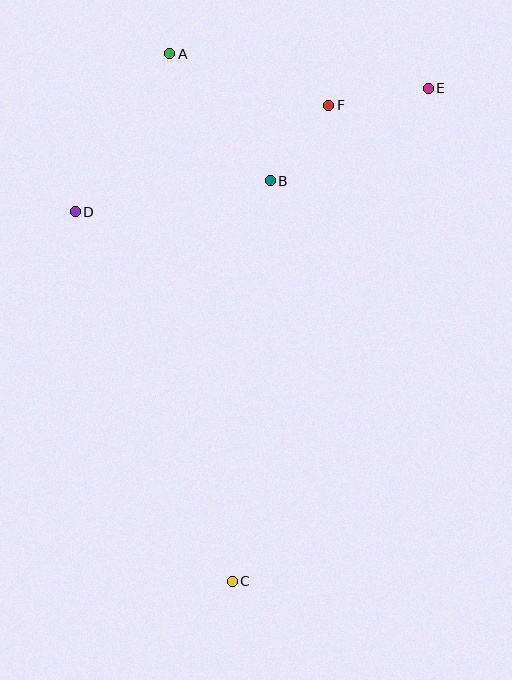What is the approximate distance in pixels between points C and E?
The distance between C and E is approximately 531 pixels.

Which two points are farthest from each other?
Points A and C are farthest from each other.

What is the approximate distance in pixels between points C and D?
The distance between C and D is approximately 402 pixels.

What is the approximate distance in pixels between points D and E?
The distance between D and E is approximately 374 pixels.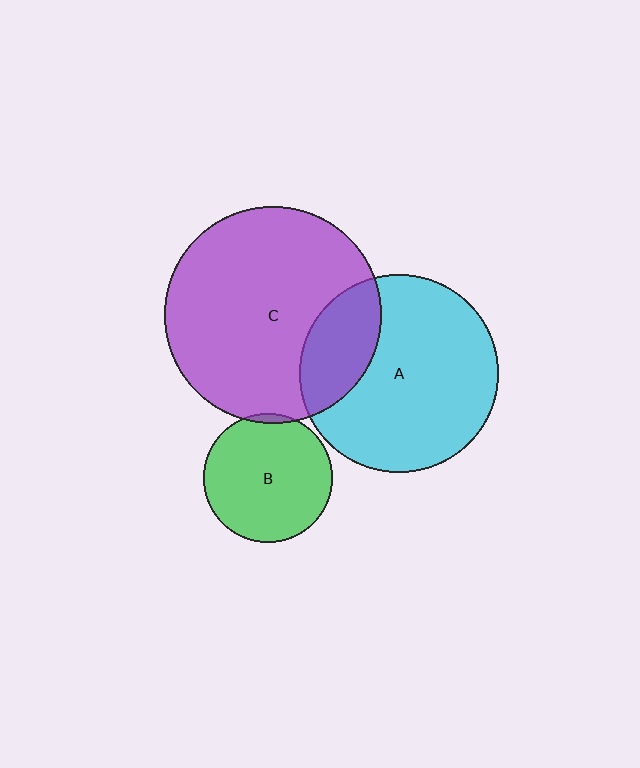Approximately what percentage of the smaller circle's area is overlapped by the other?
Approximately 25%.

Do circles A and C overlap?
Yes.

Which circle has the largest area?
Circle C (purple).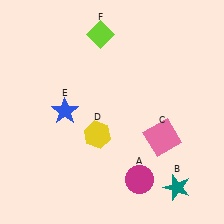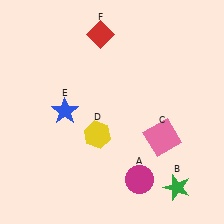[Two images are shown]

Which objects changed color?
B changed from teal to green. F changed from lime to red.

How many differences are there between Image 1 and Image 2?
There are 2 differences between the two images.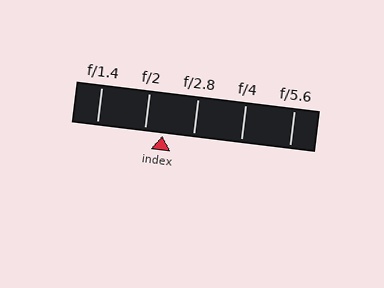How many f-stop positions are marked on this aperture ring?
There are 5 f-stop positions marked.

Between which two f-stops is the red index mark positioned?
The index mark is between f/2 and f/2.8.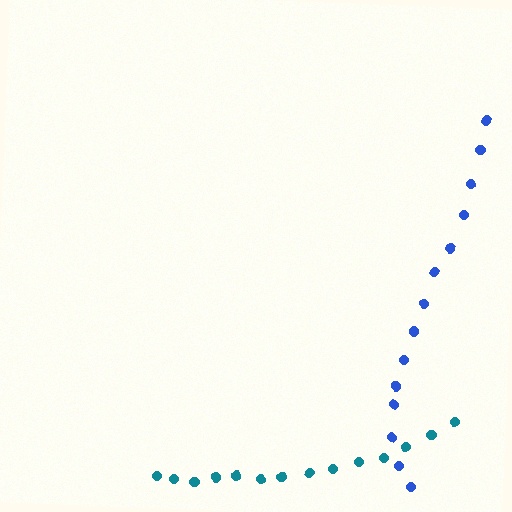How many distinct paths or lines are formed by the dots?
There are 2 distinct paths.